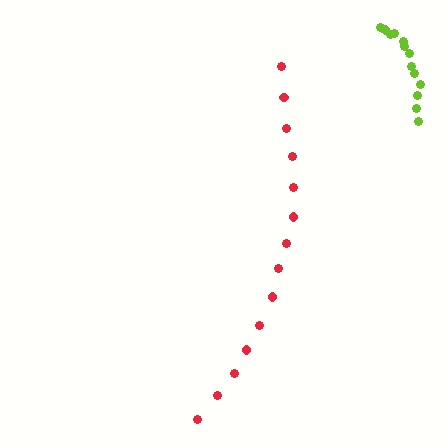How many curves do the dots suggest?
There are 2 distinct paths.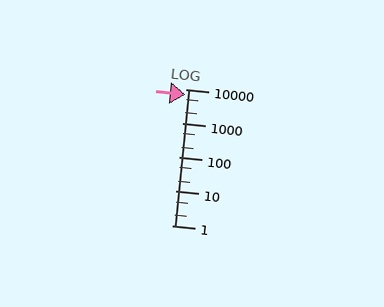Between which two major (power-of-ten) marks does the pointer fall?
The pointer is between 1000 and 10000.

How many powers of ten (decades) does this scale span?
The scale spans 4 decades, from 1 to 10000.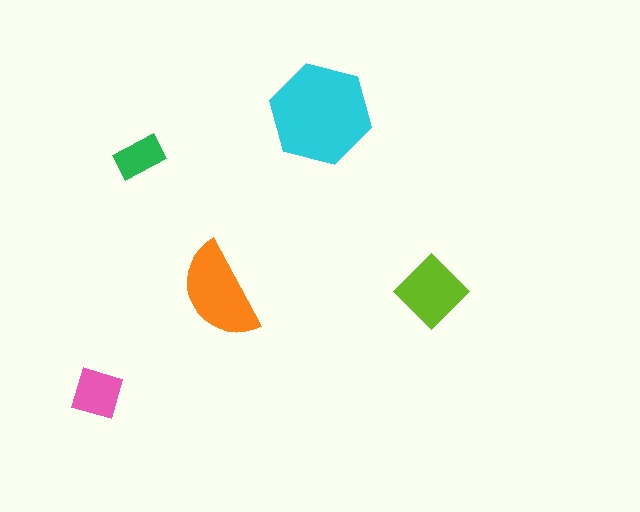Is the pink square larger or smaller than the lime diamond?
Smaller.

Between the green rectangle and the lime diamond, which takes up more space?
The lime diamond.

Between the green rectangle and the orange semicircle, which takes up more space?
The orange semicircle.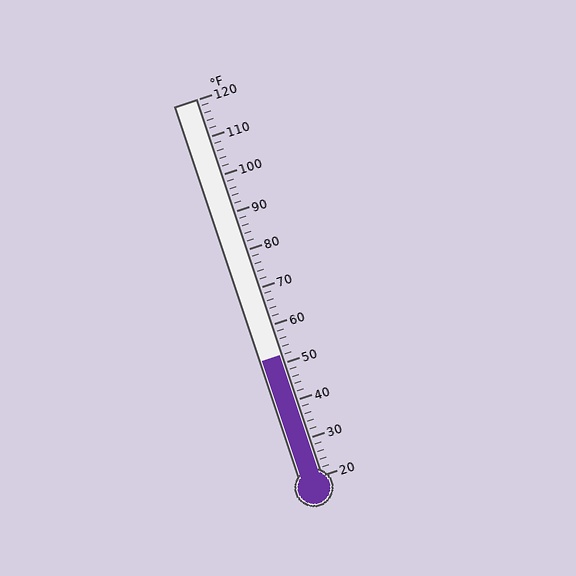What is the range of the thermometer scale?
The thermometer scale ranges from 20°F to 120°F.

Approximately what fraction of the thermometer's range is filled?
The thermometer is filled to approximately 30% of its range.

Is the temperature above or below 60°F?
The temperature is below 60°F.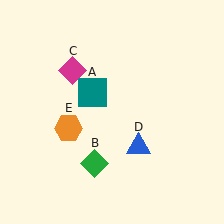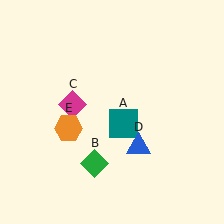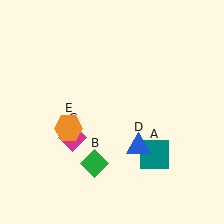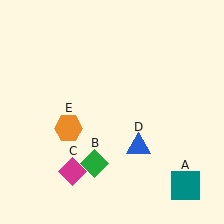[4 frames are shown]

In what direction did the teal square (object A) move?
The teal square (object A) moved down and to the right.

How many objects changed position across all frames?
2 objects changed position: teal square (object A), magenta diamond (object C).